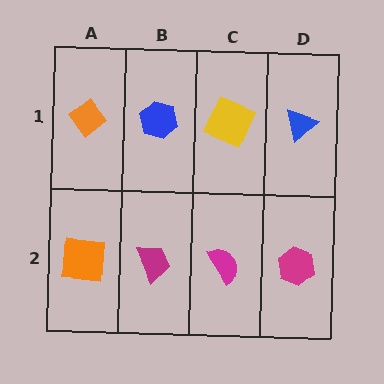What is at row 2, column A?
An orange square.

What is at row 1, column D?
A blue triangle.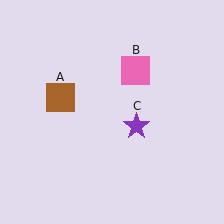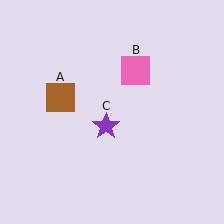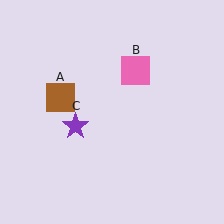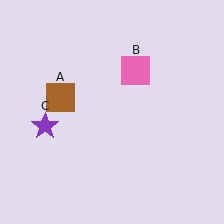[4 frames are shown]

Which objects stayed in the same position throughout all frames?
Brown square (object A) and pink square (object B) remained stationary.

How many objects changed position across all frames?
1 object changed position: purple star (object C).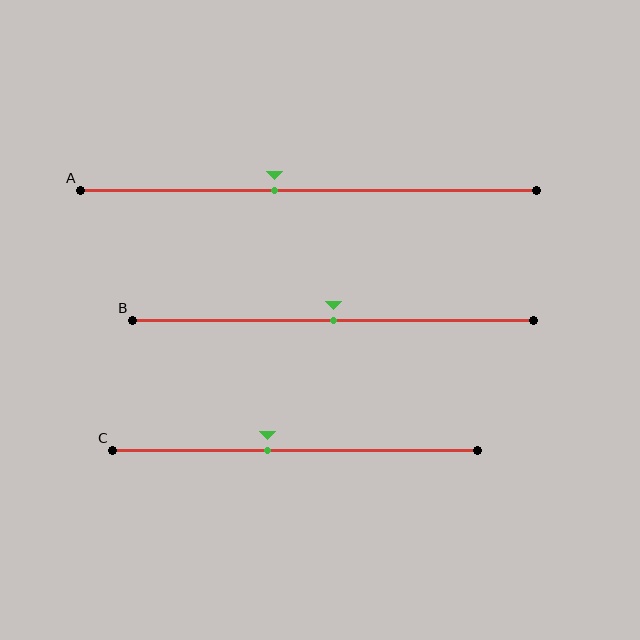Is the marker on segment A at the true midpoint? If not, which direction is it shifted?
No, the marker on segment A is shifted to the left by about 8% of the segment length.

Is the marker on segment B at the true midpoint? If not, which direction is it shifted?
Yes, the marker on segment B is at the true midpoint.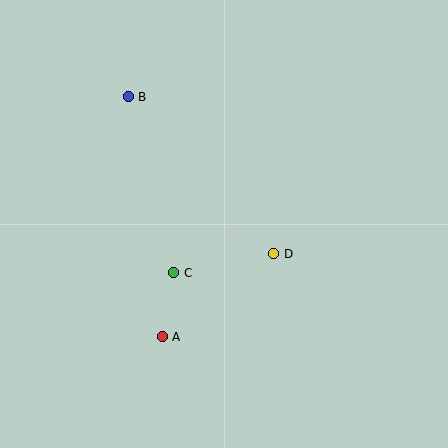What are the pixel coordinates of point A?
Point A is at (162, 337).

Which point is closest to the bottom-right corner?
Point D is closest to the bottom-right corner.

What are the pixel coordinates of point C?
Point C is at (174, 273).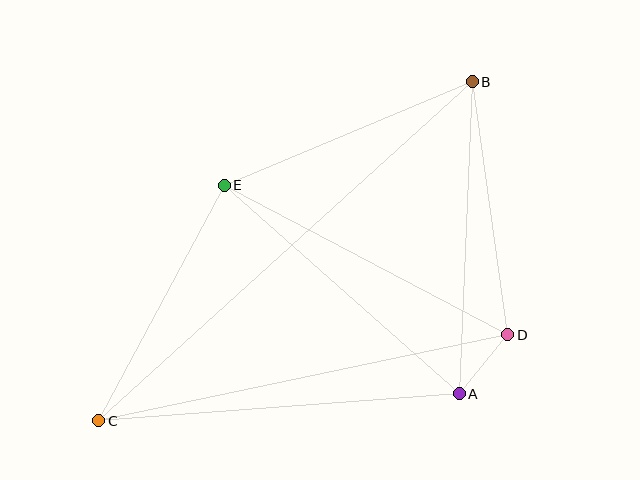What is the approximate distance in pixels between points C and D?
The distance between C and D is approximately 418 pixels.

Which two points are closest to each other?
Points A and D are closest to each other.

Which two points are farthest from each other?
Points B and C are farthest from each other.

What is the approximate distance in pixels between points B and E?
The distance between B and E is approximately 269 pixels.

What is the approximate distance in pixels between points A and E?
The distance between A and E is approximately 314 pixels.